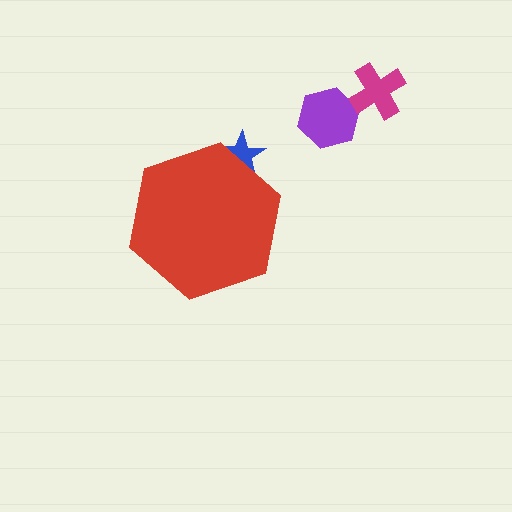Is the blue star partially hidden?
Yes, the blue star is partially hidden behind the red hexagon.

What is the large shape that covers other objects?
A red hexagon.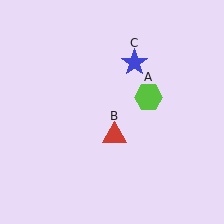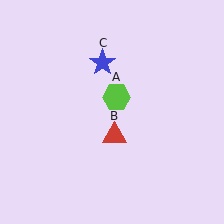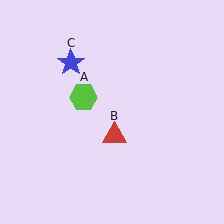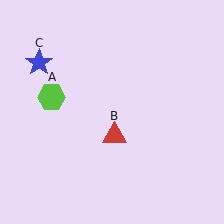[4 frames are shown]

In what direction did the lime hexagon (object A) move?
The lime hexagon (object A) moved left.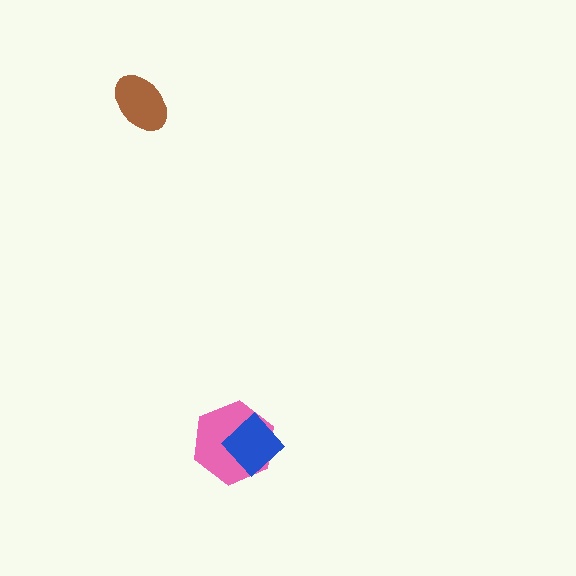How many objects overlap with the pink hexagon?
1 object overlaps with the pink hexagon.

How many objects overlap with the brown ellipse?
0 objects overlap with the brown ellipse.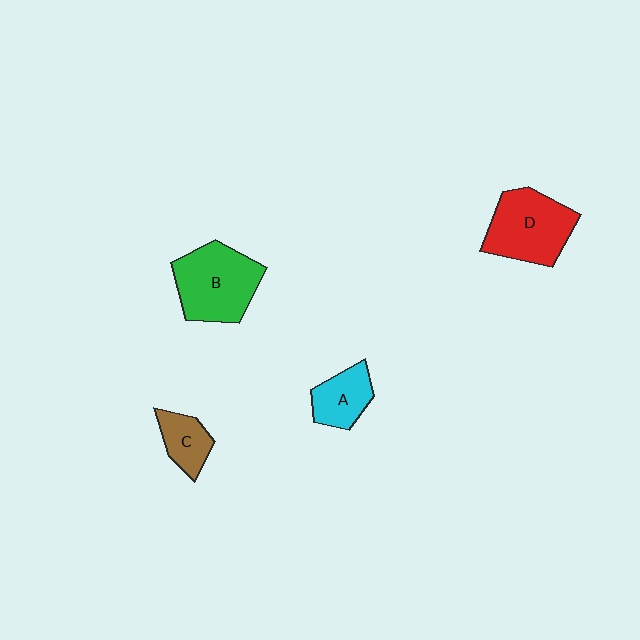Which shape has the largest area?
Shape B (green).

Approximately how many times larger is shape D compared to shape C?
Approximately 2.1 times.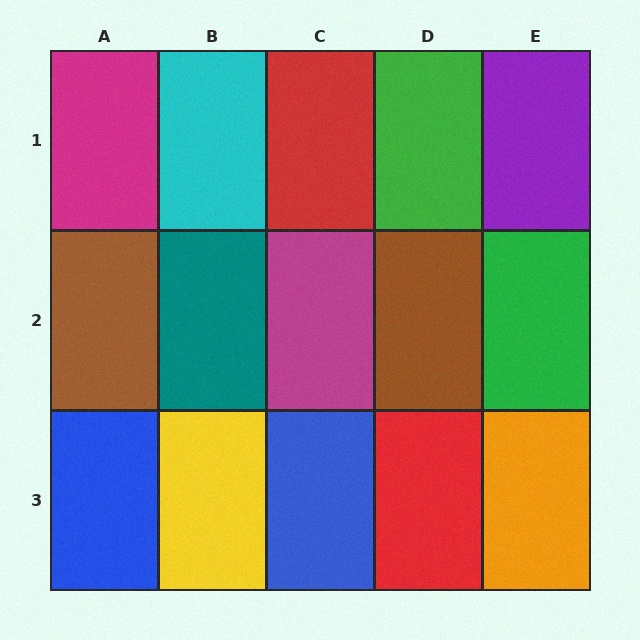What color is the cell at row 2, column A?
Brown.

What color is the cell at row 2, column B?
Teal.